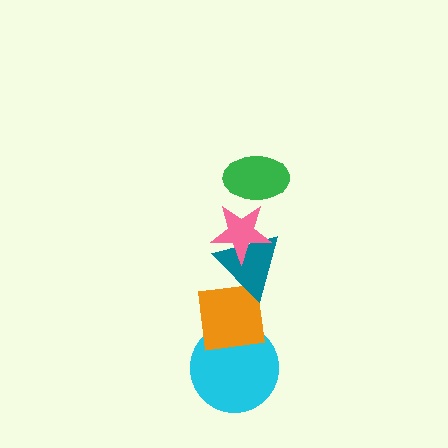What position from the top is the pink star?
The pink star is 2nd from the top.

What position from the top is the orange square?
The orange square is 4th from the top.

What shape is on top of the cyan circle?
The orange square is on top of the cyan circle.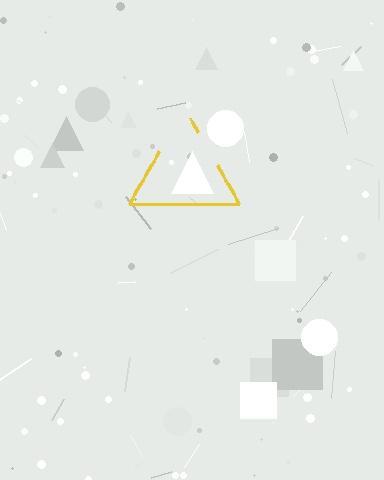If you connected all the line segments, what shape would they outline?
They would outline a triangle.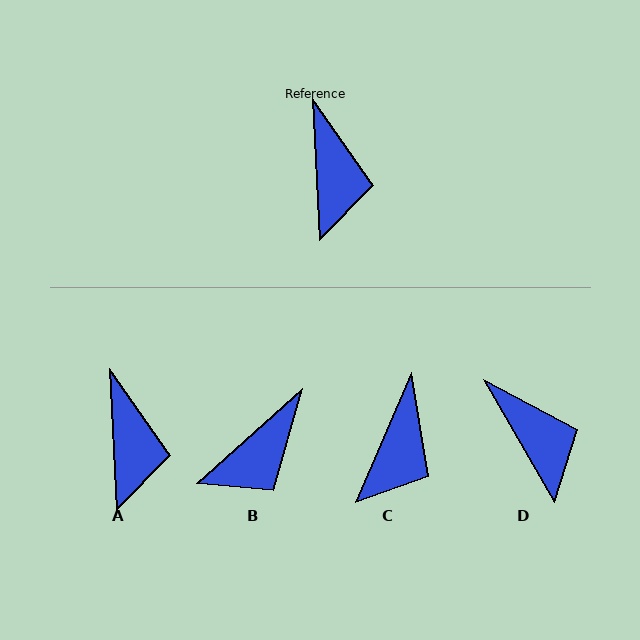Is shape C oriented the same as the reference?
No, it is off by about 26 degrees.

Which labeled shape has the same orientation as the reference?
A.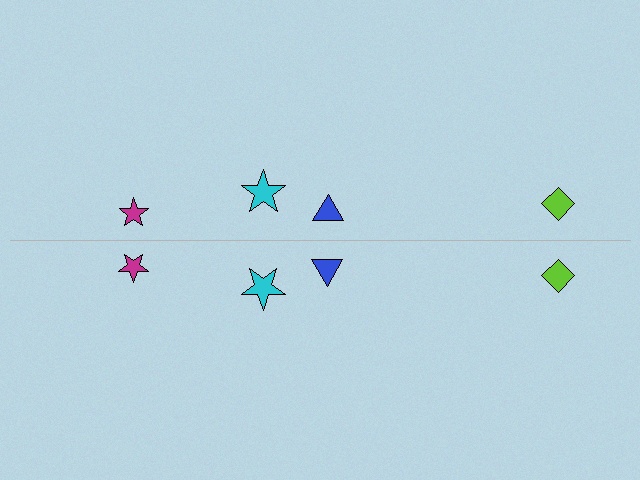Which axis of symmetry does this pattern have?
The pattern has a horizontal axis of symmetry running through the center of the image.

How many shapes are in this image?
There are 8 shapes in this image.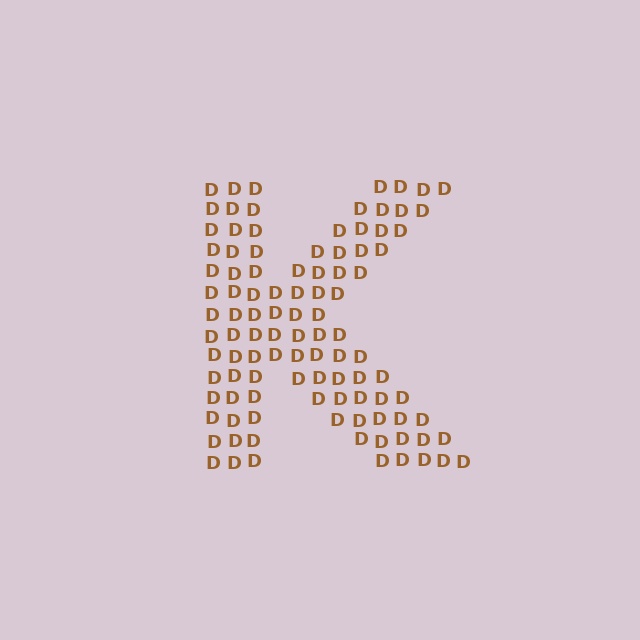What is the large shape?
The large shape is the letter K.